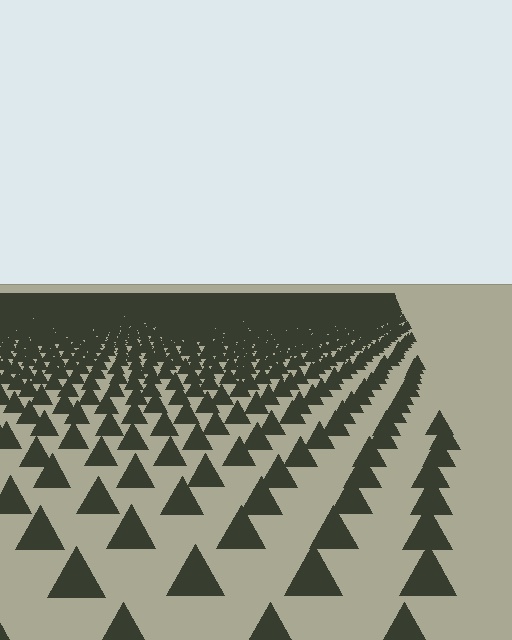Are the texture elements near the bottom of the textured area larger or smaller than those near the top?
Larger. Near the bottom, elements are closer to the viewer and appear at a bigger on-screen size.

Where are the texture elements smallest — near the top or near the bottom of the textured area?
Near the top.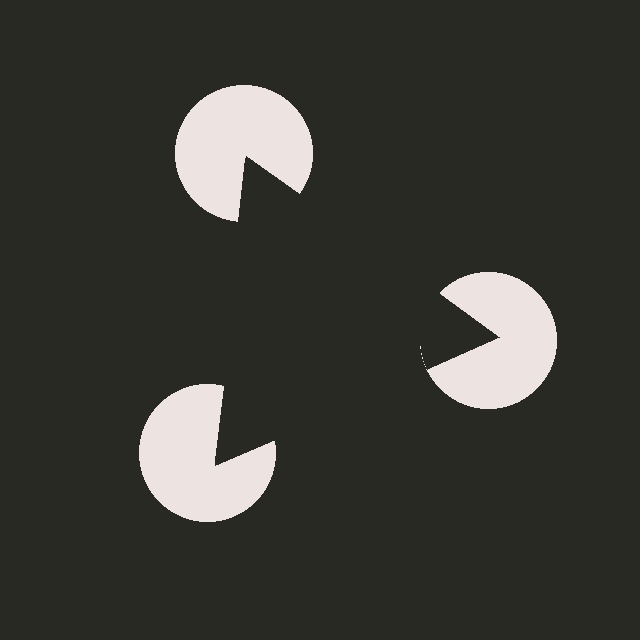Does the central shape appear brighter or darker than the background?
It typically appears slightly darker than the background, even though no actual brightness change is drawn.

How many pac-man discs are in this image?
There are 3 — one at each vertex of the illusory triangle.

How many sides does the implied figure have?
3 sides.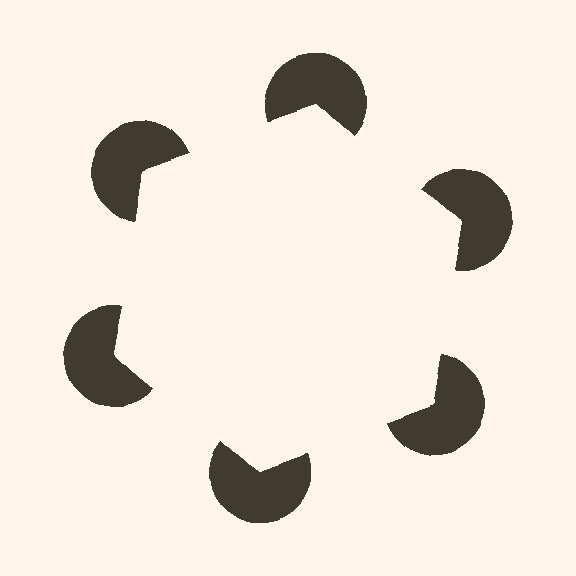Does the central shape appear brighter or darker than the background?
It typically appears slightly brighter than the background, even though no actual brightness change is drawn.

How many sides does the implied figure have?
6 sides.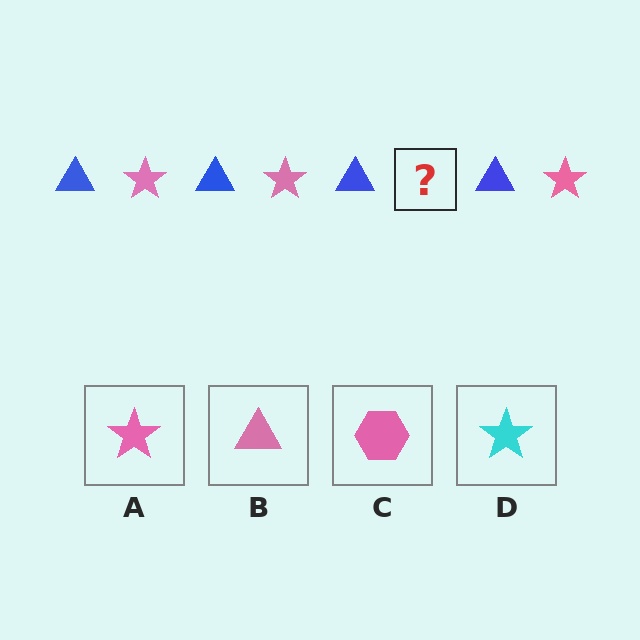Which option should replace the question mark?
Option A.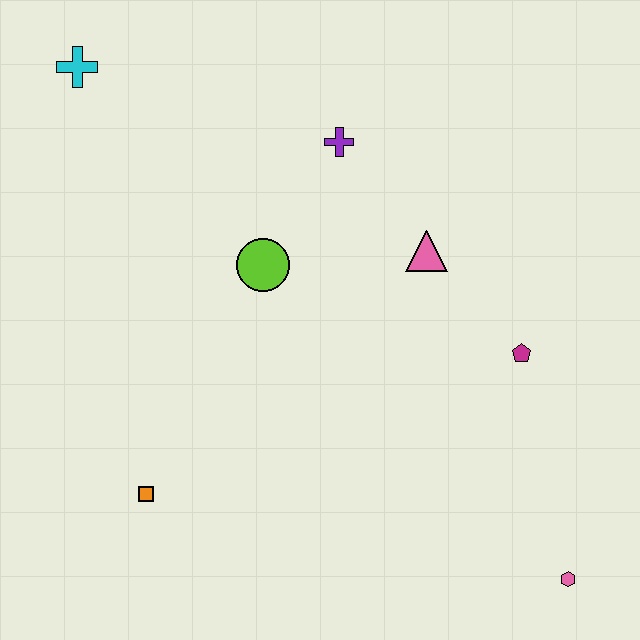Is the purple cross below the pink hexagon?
No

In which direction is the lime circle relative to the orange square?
The lime circle is above the orange square.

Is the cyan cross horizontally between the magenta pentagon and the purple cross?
No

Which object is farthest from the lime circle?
The pink hexagon is farthest from the lime circle.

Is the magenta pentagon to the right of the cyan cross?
Yes